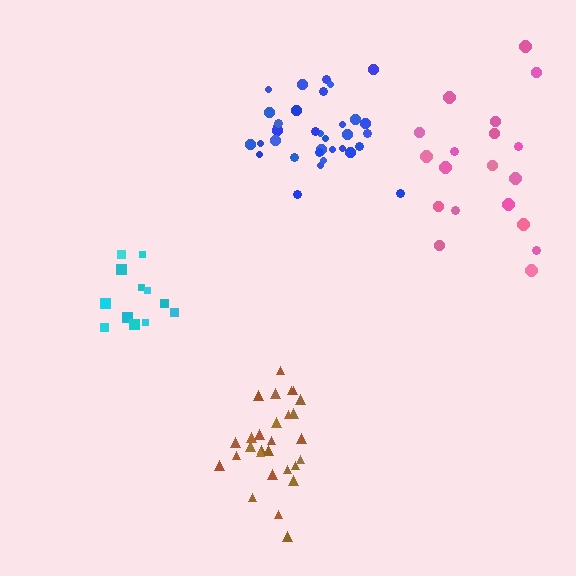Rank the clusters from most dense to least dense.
brown, blue, cyan, pink.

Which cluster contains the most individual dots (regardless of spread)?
Blue (34).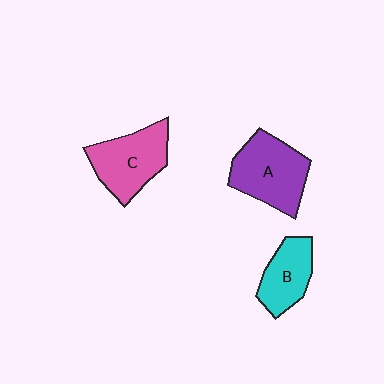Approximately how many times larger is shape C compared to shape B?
Approximately 1.3 times.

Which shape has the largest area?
Shape A (purple).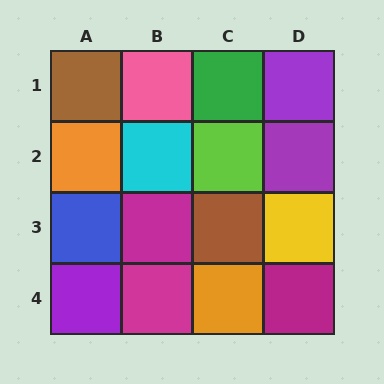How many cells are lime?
1 cell is lime.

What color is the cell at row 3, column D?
Yellow.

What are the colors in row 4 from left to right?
Purple, magenta, orange, magenta.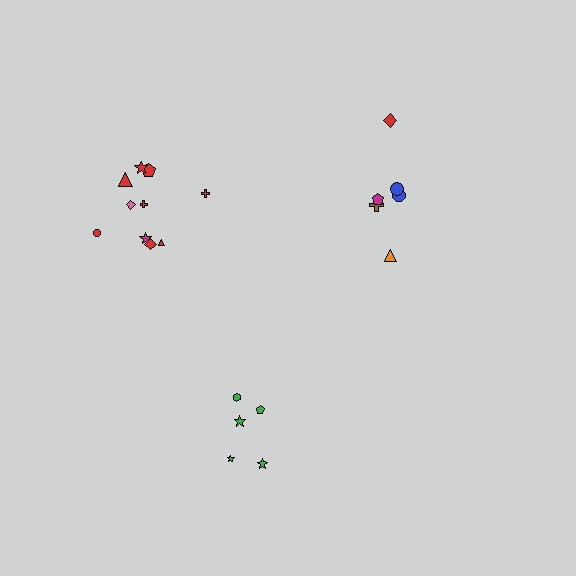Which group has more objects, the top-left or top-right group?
The top-left group.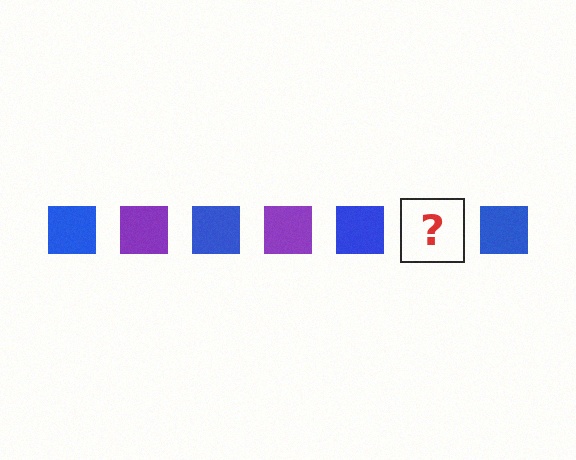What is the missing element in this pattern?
The missing element is a purple square.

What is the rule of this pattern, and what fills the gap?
The rule is that the pattern cycles through blue, purple squares. The gap should be filled with a purple square.